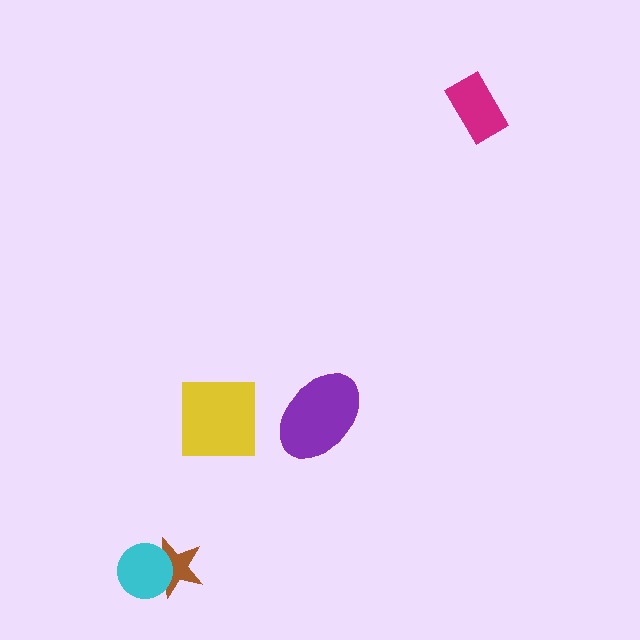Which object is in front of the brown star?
The cyan circle is in front of the brown star.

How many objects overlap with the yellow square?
0 objects overlap with the yellow square.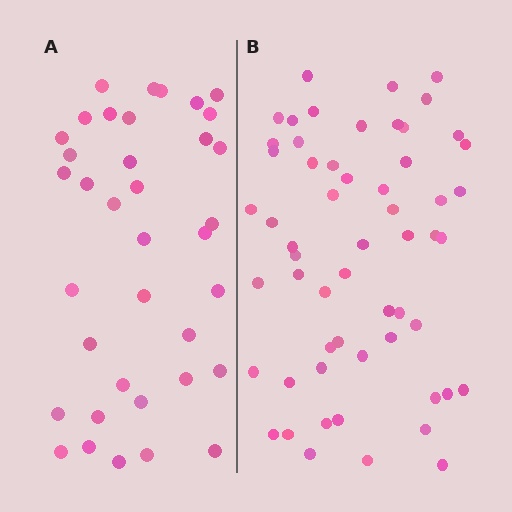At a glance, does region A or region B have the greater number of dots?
Region B (the right region) has more dots.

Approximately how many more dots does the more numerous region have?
Region B has approximately 20 more dots than region A.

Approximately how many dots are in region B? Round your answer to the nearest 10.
About 60 dots. (The exact count is 57, which rounds to 60.)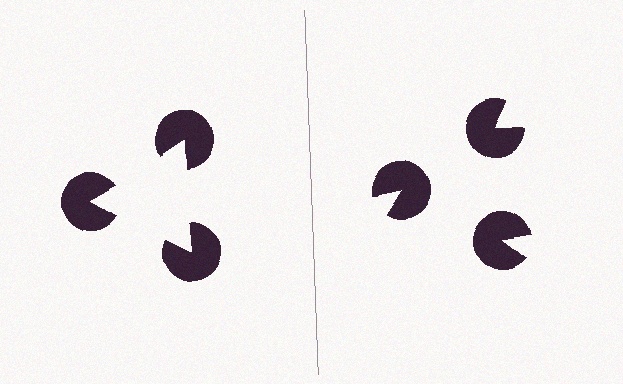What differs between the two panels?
The pac-man discs are positioned identically on both sides; only the wedge orientations differ. On the left they align to a triangle; on the right they are misaligned.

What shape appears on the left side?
An illusory triangle.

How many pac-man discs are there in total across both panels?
6 — 3 on each side.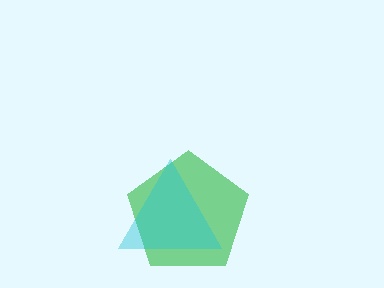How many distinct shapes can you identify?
There are 2 distinct shapes: a green pentagon, a cyan triangle.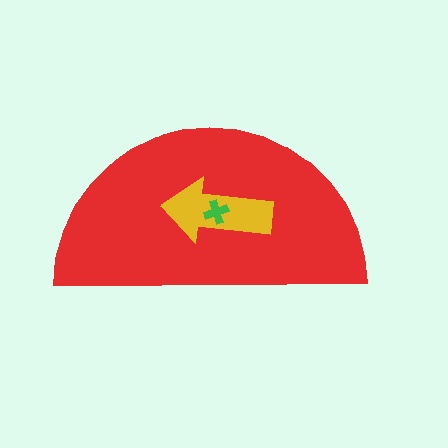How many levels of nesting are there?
3.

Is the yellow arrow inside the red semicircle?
Yes.